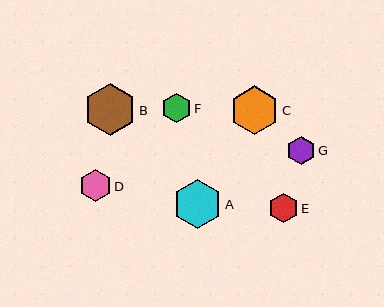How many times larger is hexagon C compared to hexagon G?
Hexagon C is approximately 1.7 times the size of hexagon G.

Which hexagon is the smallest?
Hexagon G is the smallest with a size of approximately 29 pixels.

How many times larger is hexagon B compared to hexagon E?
Hexagon B is approximately 1.8 times the size of hexagon E.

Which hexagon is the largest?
Hexagon B is the largest with a size of approximately 52 pixels.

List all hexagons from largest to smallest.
From largest to smallest: B, A, C, D, F, E, G.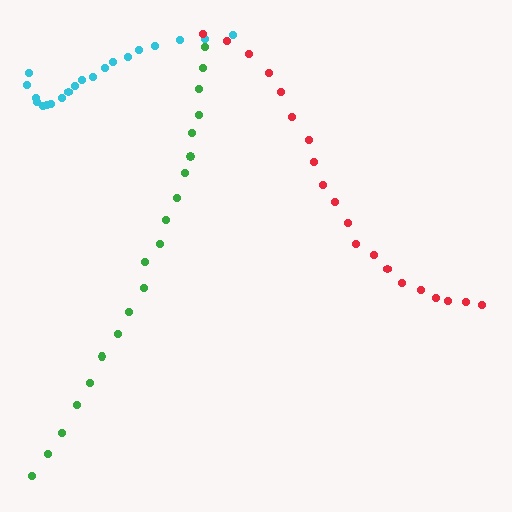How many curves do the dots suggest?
There are 3 distinct paths.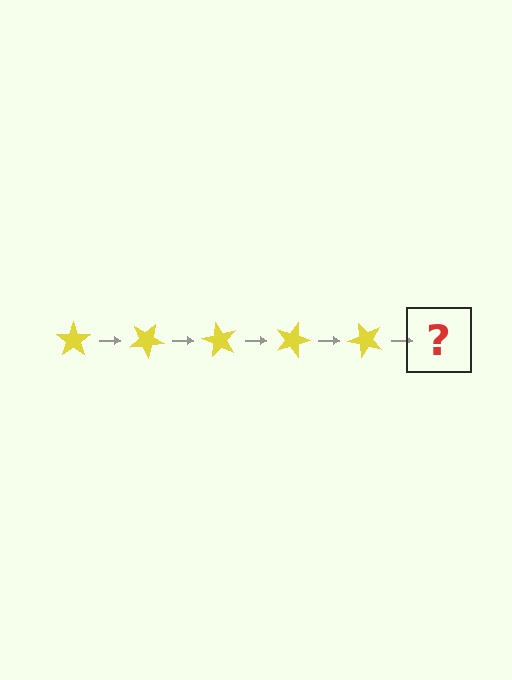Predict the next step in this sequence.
The next step is a yellow star rotated 150 degrees.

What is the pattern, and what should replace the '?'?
The pattern is that the star rotates 30 degrees each step. The '?' should be a yellow star rotated 150 degrees.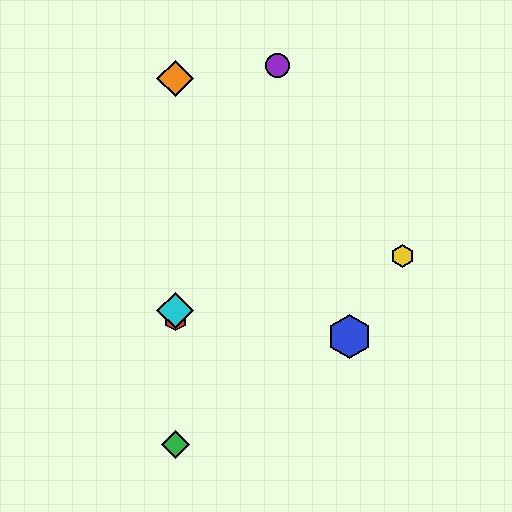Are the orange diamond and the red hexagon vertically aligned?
Yes, both are at x≈175.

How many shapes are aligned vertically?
4 shapes (the red hexagon, the green diamond, the orange diamond, the cyan diamond) are aligned vertically.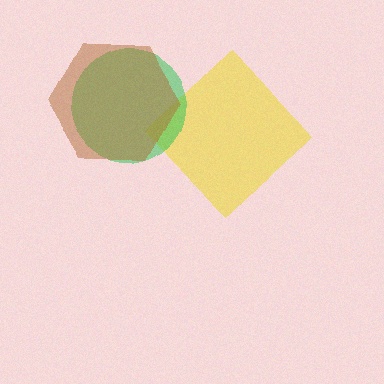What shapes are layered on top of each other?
The layered shapes are: a yellow diamond, a green circle, a brown hexagon.